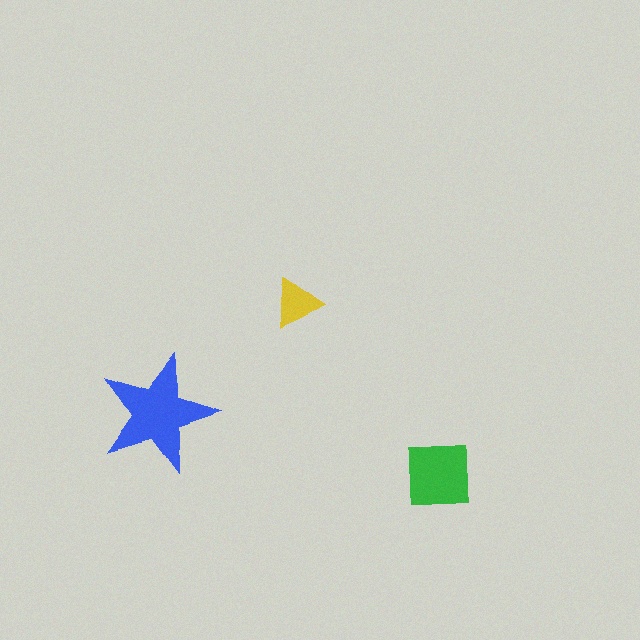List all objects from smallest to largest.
The yellow triangle, the green square, the blue star.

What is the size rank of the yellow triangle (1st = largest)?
3rd.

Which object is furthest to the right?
The green square is rightmost.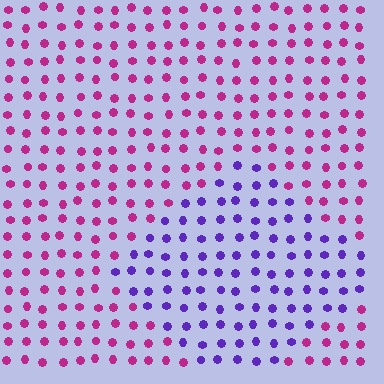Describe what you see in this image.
The image is filled with small magenta elements in a uniform arrangement. A diamond-shaped region is visible where the elements are tinted to a slightly different hue, forming a subtle color boundary.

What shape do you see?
I see a diamond.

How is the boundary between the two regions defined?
The boundary is defined purely by a slight shift in hue (about 57 degrees). Spacing, size, and orientation are identical on both sides.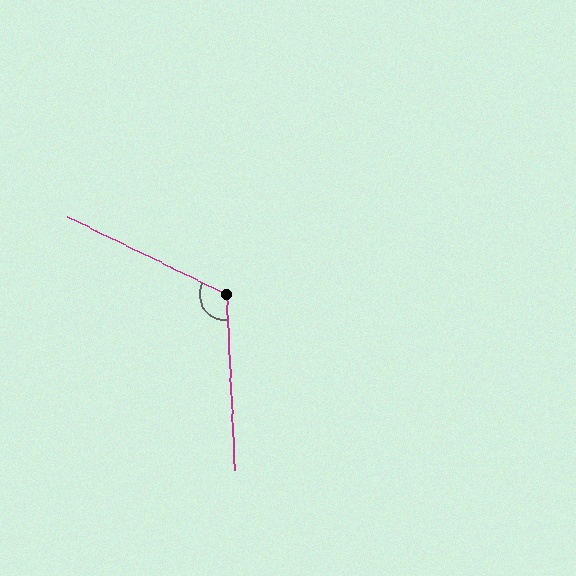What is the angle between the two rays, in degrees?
Approximately 119 degrees.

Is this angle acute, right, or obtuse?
It is obtuse.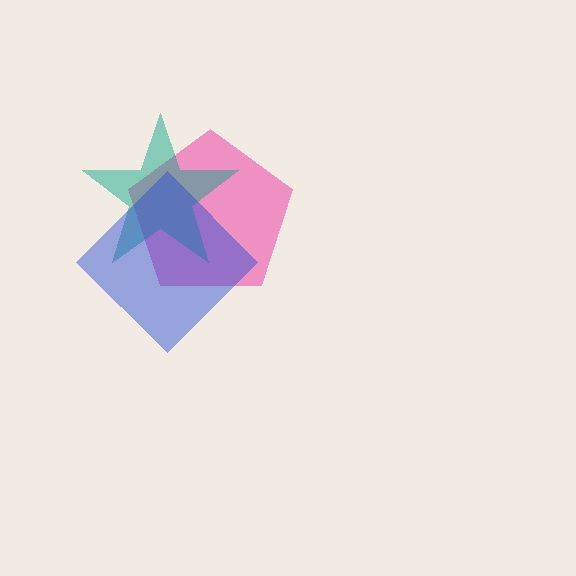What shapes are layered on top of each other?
The layered shapes are: a pink pentagon, a teal star, a blue diamond.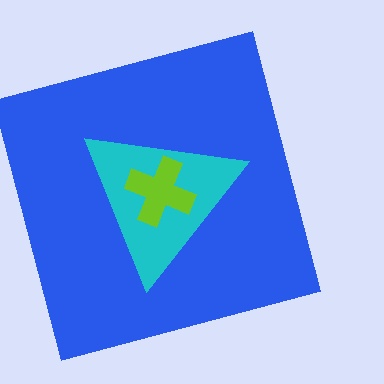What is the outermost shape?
The blue square.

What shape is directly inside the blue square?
The cyan triangle.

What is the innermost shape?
The lime cross.